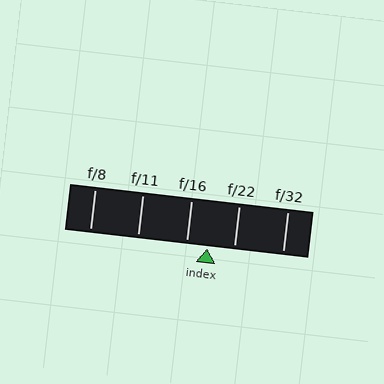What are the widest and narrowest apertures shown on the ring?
The widest aperture shown is f/8 and the narrowest is f/32.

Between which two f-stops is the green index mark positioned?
The index mark is between f/16 and f/22.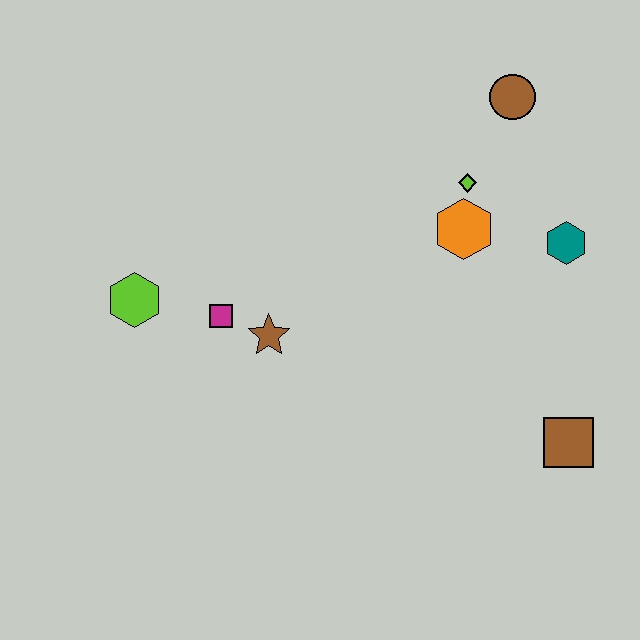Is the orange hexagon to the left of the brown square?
Yes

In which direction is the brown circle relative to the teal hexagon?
The brown circle is above the teal hexagon.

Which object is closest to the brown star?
The magenta square is closest to the brown star.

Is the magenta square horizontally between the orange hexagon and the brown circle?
No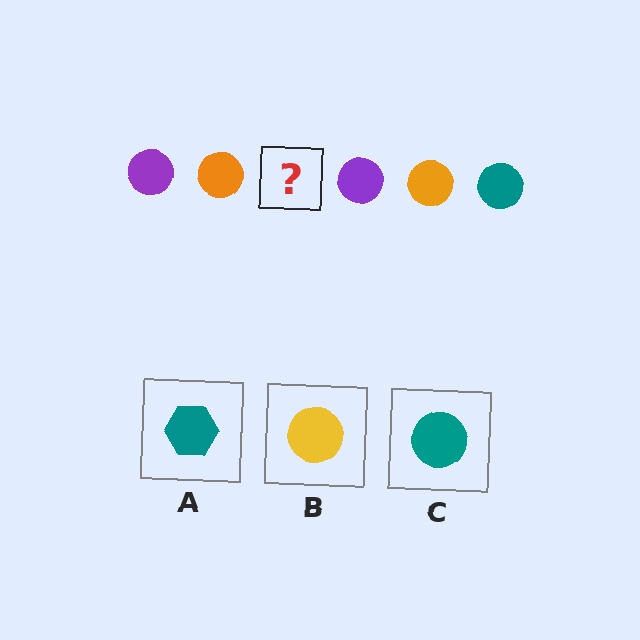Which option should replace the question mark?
Option C.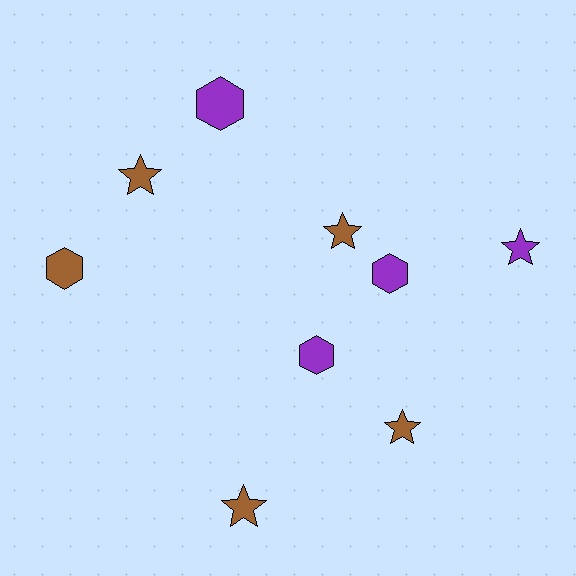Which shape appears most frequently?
Star, with 5 objects.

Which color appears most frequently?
Brown, with 5 objects.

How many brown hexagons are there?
There is 1 brown hexagon.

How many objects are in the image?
There are 9 objects.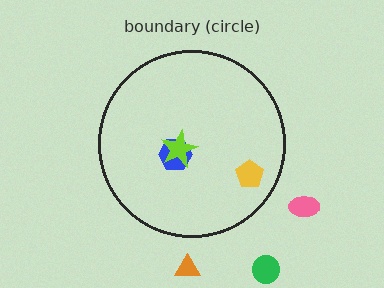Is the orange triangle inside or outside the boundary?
Outside.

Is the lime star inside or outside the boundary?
Inside.